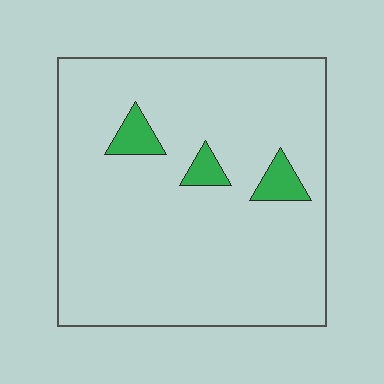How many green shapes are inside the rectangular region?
3.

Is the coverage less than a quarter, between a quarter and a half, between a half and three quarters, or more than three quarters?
Less than a quarter.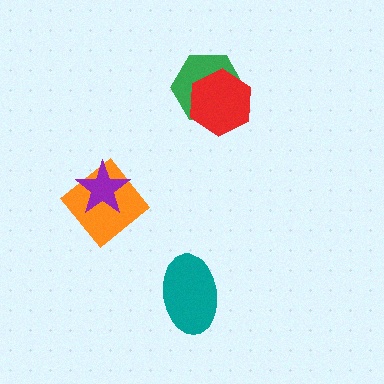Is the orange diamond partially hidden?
Yes, it is partially covered by another shape.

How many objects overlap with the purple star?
1 object overlaps with the purple star.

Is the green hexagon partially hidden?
Yes, it is partially covered by another shape.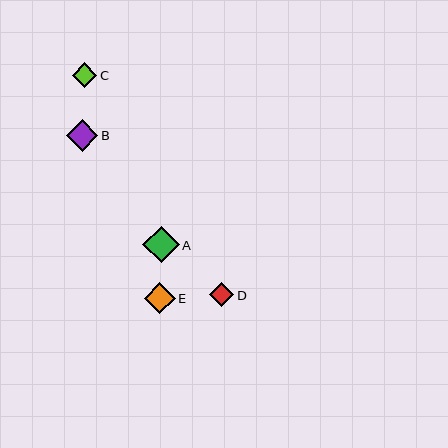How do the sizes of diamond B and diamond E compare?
Diamond B and diamond E are approximately the same size.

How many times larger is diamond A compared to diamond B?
Diamond A is approximately 1.1 times the size of diamond B.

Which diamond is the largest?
Diamond A is the largest with a size of approximately 36 pixels.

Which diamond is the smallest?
Diamond C is the smallest with a size of approximately 24 pixels.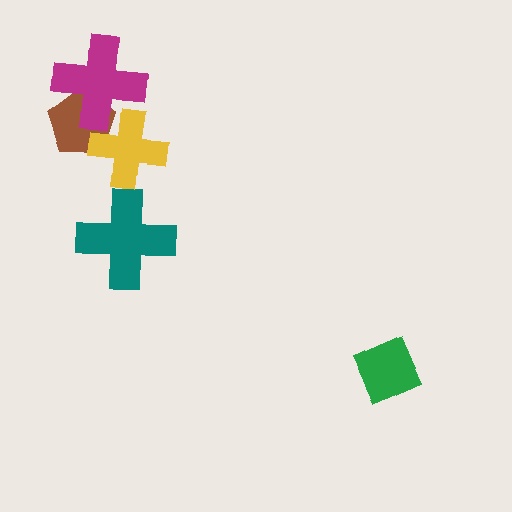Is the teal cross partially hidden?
No, no other shape covers it.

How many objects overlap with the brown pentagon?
2 objects overlap with the brown pentagon.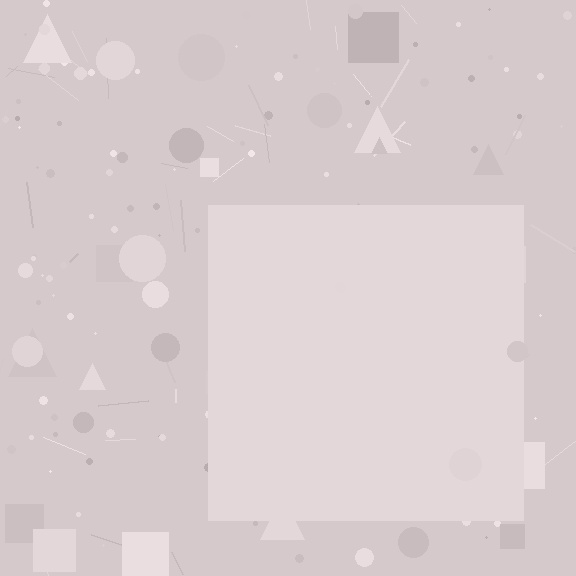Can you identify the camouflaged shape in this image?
The camouflaged shape is a square.